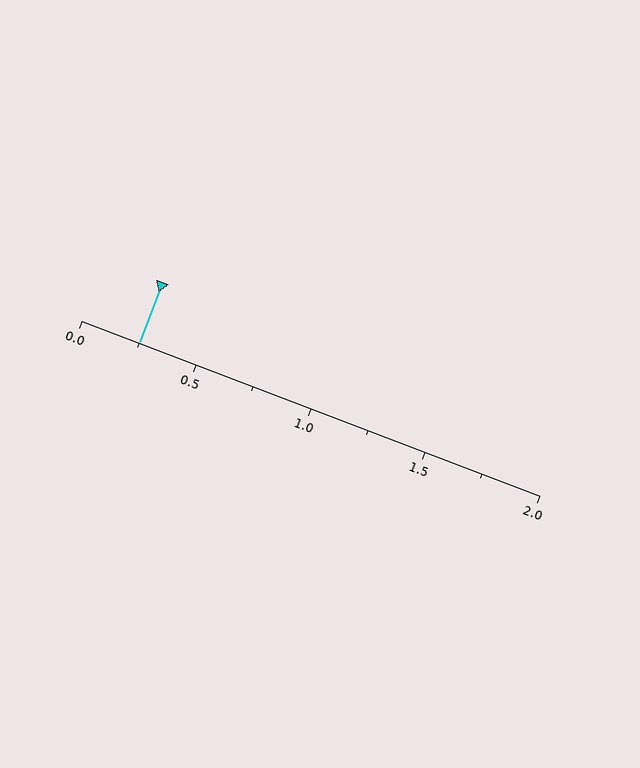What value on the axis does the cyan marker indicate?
The marker indicates approximately 0.25.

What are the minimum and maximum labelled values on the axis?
The axis runs from 0.0 to 2.0.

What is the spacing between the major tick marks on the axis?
The major ticks are spaced 0.5 apart.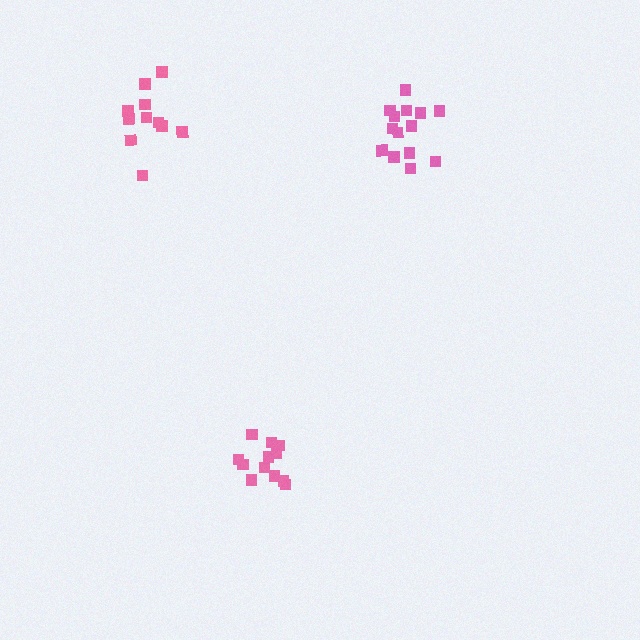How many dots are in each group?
Group 1: 15 dots, Group 2: 11 dots, Group 3: 12 dots (38 total).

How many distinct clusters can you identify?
There are 3 distinct clusters.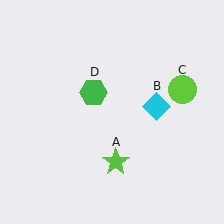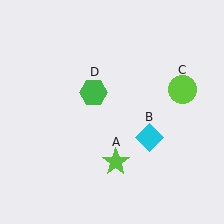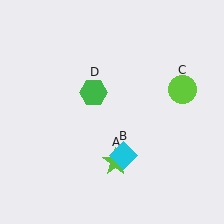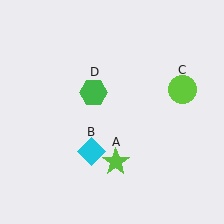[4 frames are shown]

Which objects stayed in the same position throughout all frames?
Lime star (object A) and lime circle (object C) and green hexagon (object D) remained stationary.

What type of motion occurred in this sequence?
The cyan diamond (object B) rotated clockwise around the center of the scene.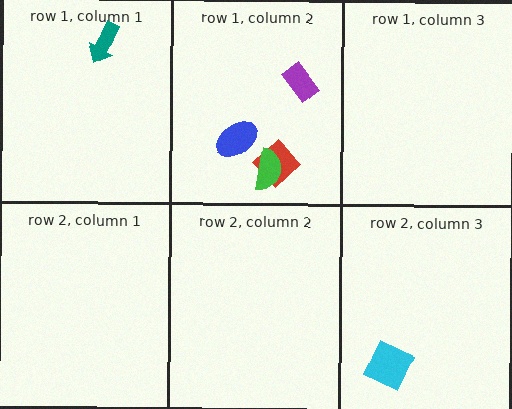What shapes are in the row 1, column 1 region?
The teal arrow.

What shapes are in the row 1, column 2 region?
The red diamond, the blue ellipse, the green semicircle, the purple rectangle.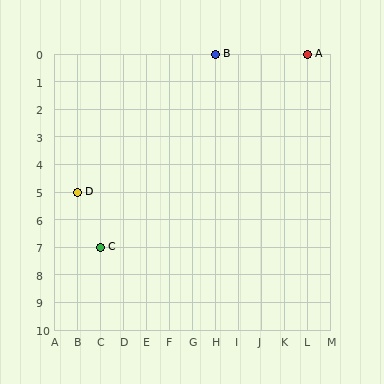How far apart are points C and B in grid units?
Points C and B are 5 columns and 7 rows apart (about 8.6 grid units diagonally).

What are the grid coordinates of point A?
Point A is at grid coordinates (L, 0).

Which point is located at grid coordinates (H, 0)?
Point B is at (H, 0).